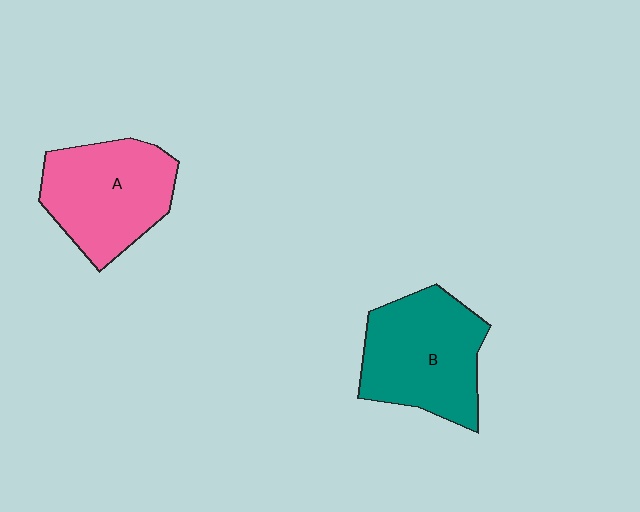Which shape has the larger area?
Shape B (teal).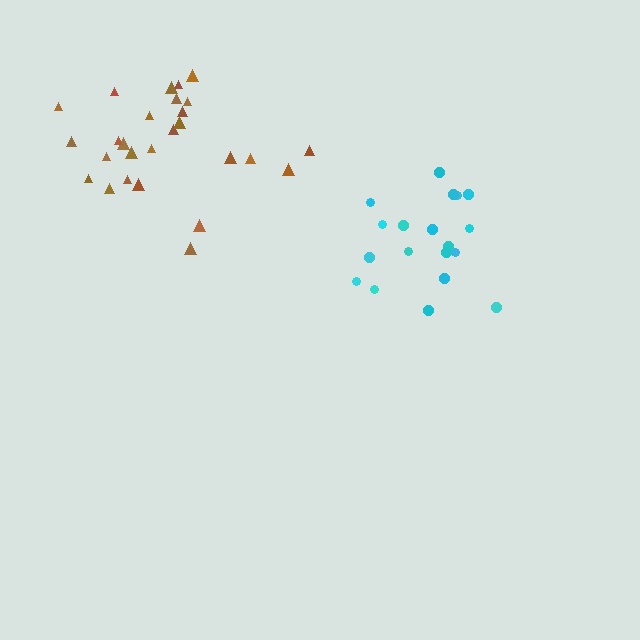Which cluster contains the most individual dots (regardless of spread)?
Brown (27).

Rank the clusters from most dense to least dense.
brown, cyan.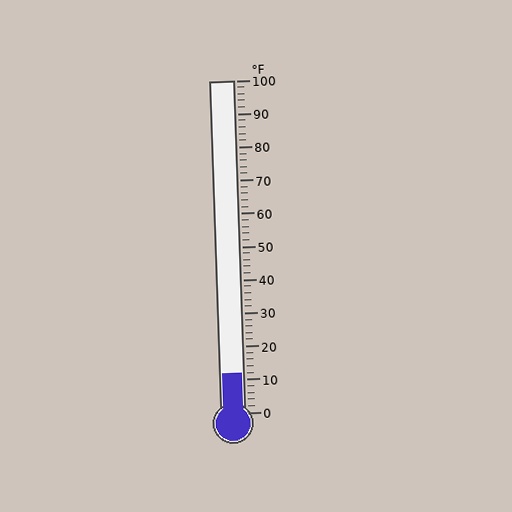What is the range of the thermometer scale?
The thermometer scale ranges from 0°F to 100°F.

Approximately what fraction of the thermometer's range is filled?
The thermometer is filled to approximately 10% of its range.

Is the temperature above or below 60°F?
The temperature is below 60°F.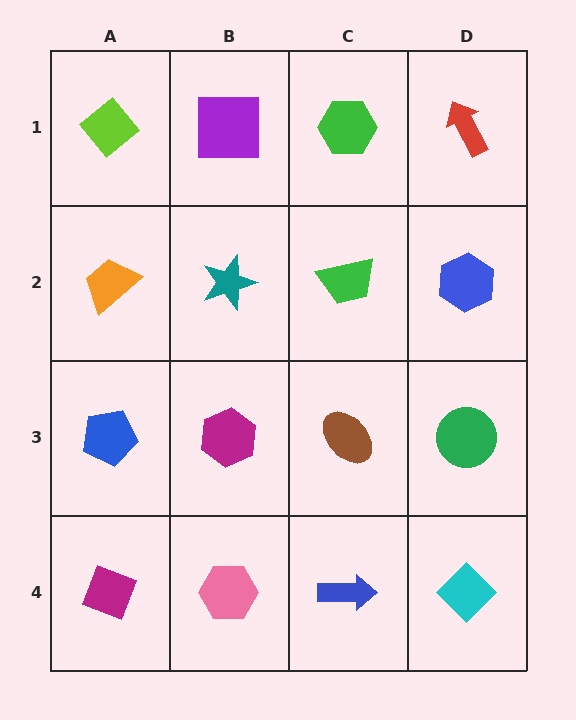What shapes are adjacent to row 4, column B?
A magenta hexagon (row 3, column B), a magenta diamond (row 4, column A), a blue arrow (row 4, column C).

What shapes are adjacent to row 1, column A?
An orange trapezoid (row 2, column A), a purple square (row 1, column B).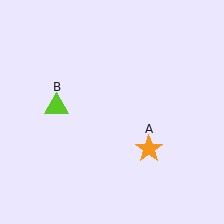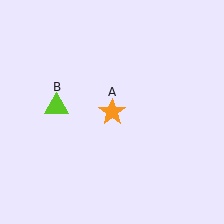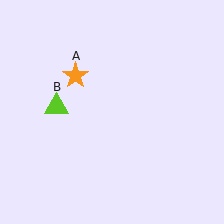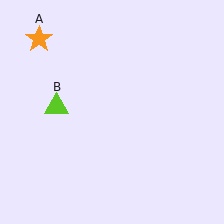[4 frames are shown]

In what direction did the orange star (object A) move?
The orange star (object A) moved up and to the left.